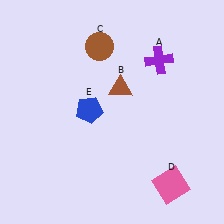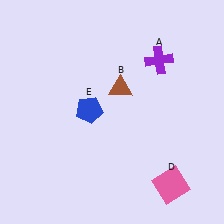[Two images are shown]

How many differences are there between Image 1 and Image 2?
There is 1 difference between the two images.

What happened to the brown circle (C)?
The brown circle (C) was removed in Image 2. It was in the top-left area of Image 1.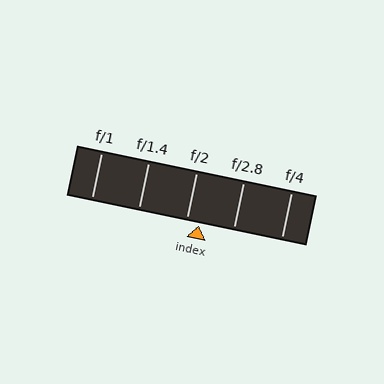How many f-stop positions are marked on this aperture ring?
There are 5 f-stop positions marked.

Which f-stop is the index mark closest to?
The index mark is closest to f/2.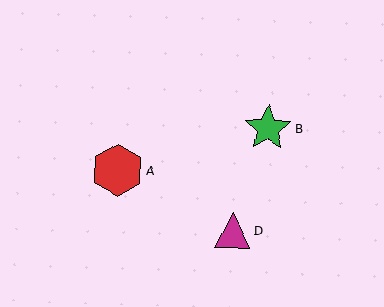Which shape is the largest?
The red hexagon (labeled A) is the largest.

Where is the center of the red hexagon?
The center of the red hexagon is at (117, 170).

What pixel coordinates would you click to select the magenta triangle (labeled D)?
Click at (233, 230) to select the magenta triangle D.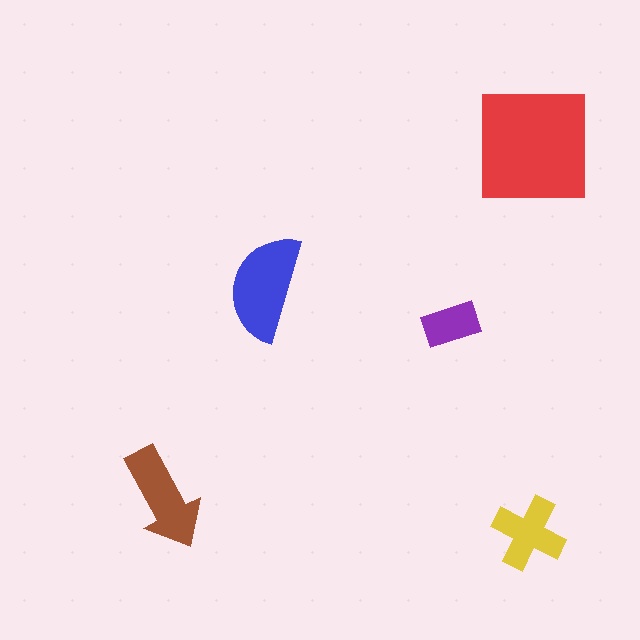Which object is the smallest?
The purple rectangle.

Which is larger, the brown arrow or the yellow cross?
The brown arrow.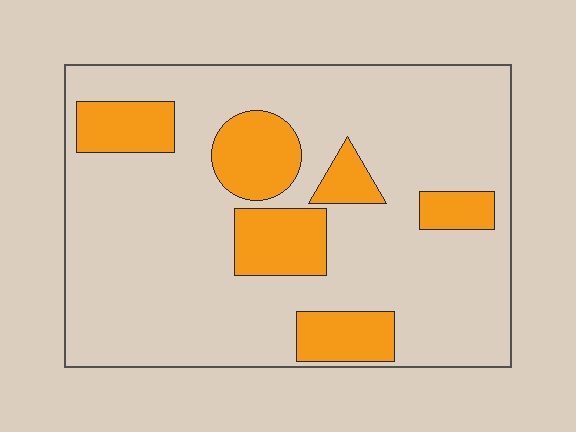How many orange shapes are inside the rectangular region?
6.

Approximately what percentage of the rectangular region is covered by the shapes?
Approximately 20%.